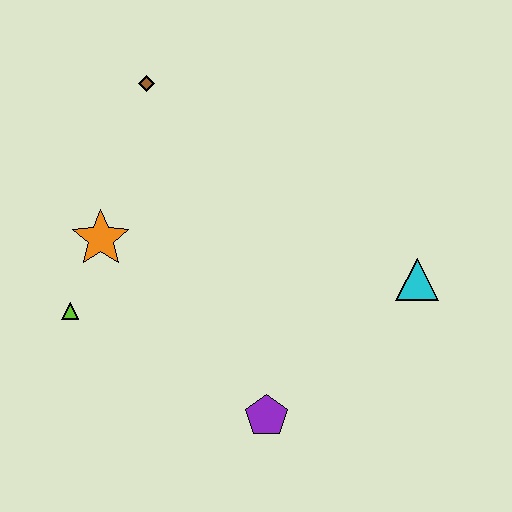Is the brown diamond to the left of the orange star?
No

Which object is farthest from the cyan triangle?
The lime triangle is farthest from the cyan triangle.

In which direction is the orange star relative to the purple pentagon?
The orange star is above the purple pentagon.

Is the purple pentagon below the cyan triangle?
Yes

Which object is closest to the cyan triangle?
The purple pentagon is closest to the cyan triangle.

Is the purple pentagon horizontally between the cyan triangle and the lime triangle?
Yes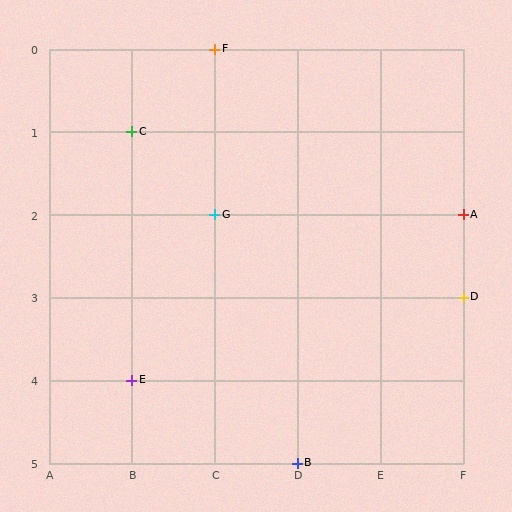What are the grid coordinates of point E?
Point E is at grid coordinates (B, 4).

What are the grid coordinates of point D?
Point D is at grid coordinates (F, 3).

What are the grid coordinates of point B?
Point B is at grid coordinates (D, 5).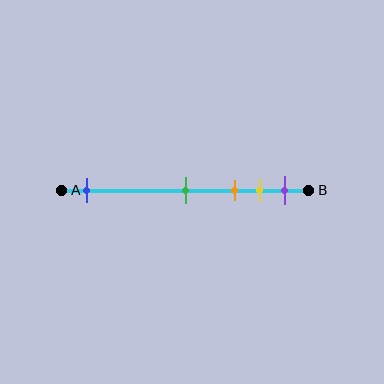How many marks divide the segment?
There are 5 marks dividing the segment.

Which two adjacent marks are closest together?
The yellow and purple marks are the closest adjacent pair.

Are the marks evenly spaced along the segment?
No, the marks are not evenly spaced.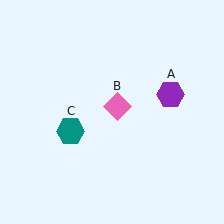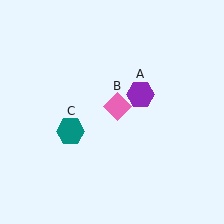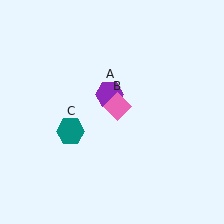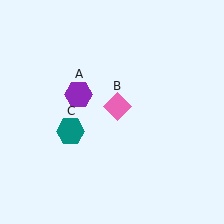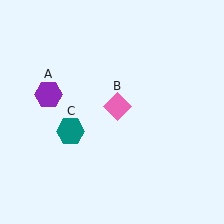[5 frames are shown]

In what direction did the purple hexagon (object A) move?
The purple hexagon (object A) moved left.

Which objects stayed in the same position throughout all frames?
Pink diamond (object B) and teal hexagon (object C) remained stationary.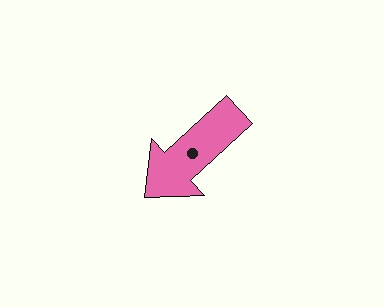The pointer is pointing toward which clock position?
Roughly 8 o'clock.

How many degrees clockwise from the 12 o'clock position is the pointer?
Approximately 227 degrees.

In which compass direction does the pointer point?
Southwest.